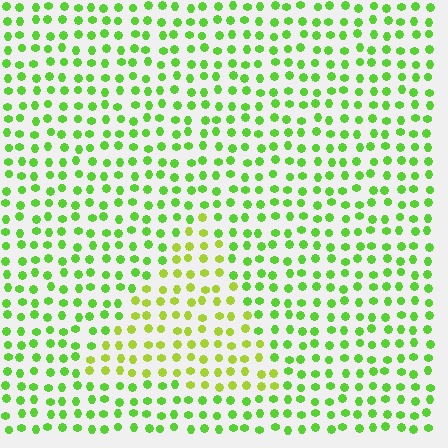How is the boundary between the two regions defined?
The boundary is defined purely by a slight shift in hue (about 29 degrees). Spacing, size, and orientation are identical on both sides.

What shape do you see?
I see a triangle.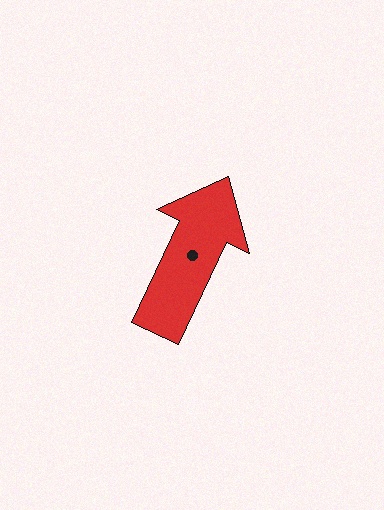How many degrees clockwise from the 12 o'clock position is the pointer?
Approximately 25 degrees.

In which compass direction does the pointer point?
Northeast.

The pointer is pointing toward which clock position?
Roughly 1 o'clock.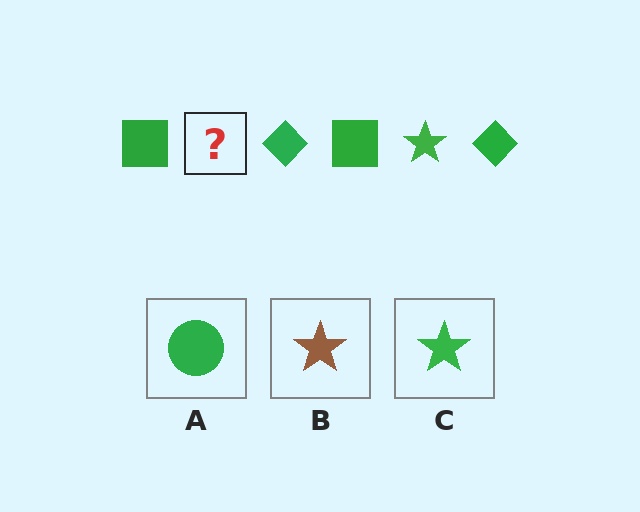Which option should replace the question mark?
Option C.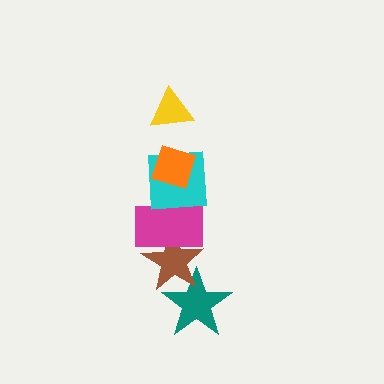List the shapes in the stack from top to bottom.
From top to bottom: the yellow triangle, the orange diamond, the cyan square, the magenta rectangle, the brown star, the teal star.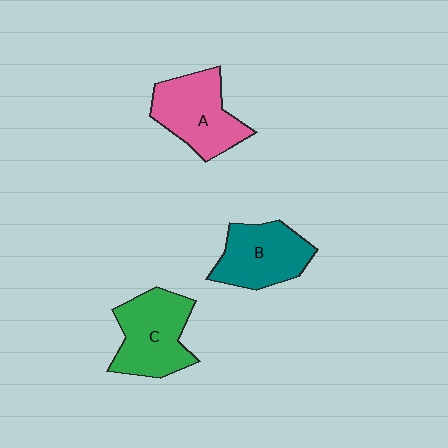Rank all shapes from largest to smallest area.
From largest to smallest: C (green), A (pink), B (teal).